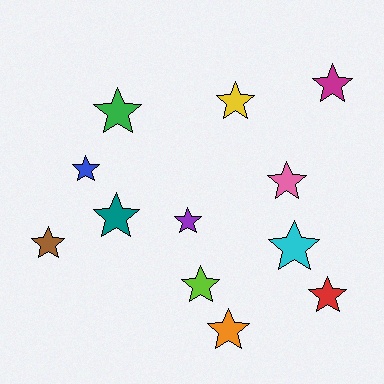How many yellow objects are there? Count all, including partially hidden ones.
There is 1 yellow object.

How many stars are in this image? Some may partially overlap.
There are 12 stars.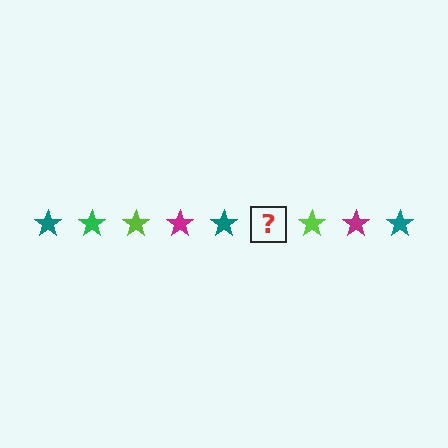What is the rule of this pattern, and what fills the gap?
The rule is that the pattern cycles through teal, green, lime, magenta stars. The gap should be filled with a green star.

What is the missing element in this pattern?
The missing element is a green star.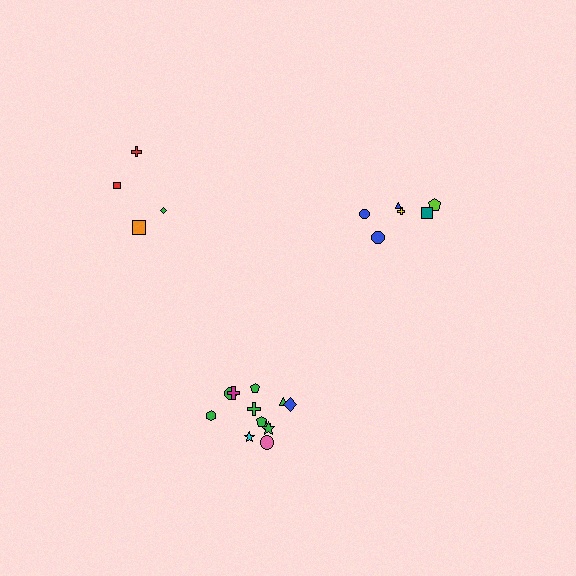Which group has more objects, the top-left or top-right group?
The top-right group.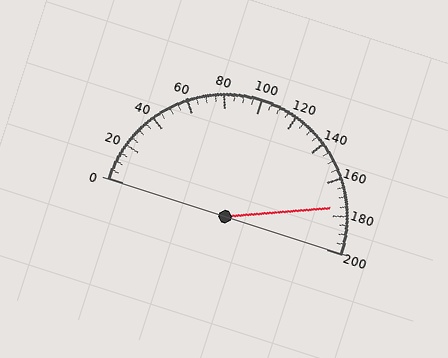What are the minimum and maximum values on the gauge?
The gauge ranges from 0 to 200.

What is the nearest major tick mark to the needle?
The nearest major tick mark is 180.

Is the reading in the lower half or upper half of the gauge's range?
The reading is in the upper half of the range (0 to 200).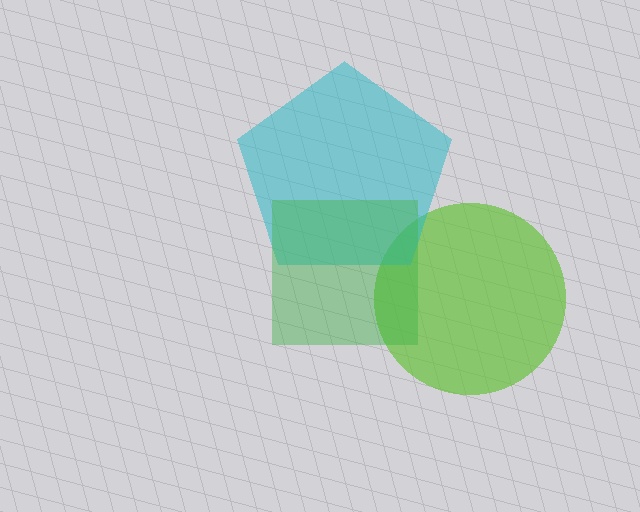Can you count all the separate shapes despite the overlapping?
Yes, there are 3 separate shapes.